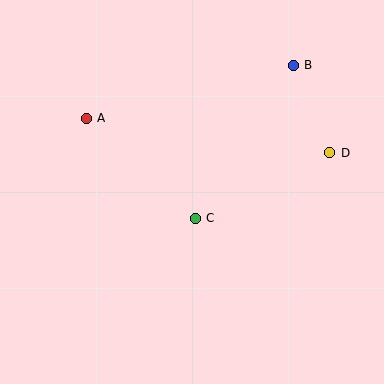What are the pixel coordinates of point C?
Point C is at (195, 218).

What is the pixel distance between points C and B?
The distance between C and B is 181 pixels.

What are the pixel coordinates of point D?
Point D is at (330, 153).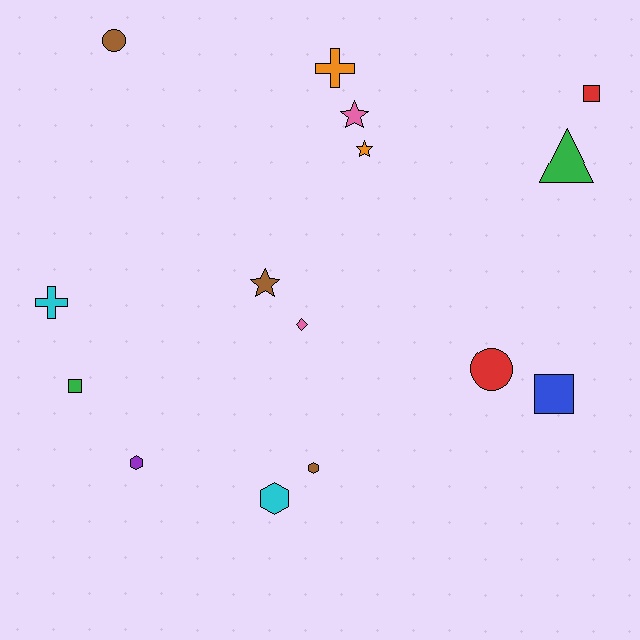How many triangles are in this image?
There is 1 triangle.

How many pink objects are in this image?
There are 2 pink objects.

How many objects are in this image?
There are 15 objects.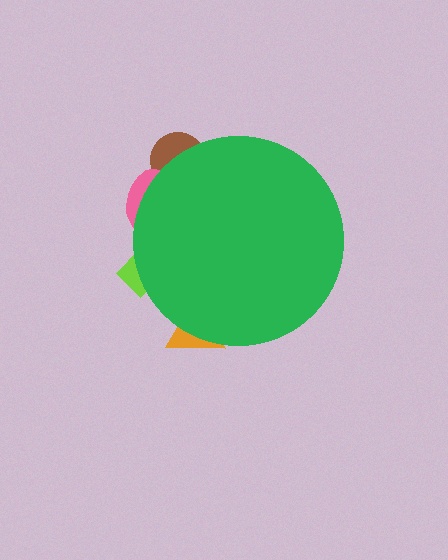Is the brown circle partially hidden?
Yes, the brown circle is partially hidden behind the green circle.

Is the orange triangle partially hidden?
Yes, the orange triangle is partially hidden behind the green circle.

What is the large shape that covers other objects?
A green circle.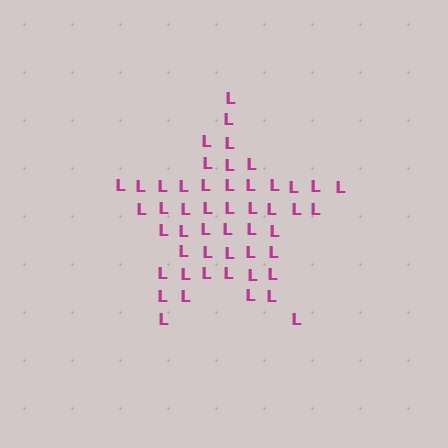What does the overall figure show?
The overall figure shows a star.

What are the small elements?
The small elements are letter L's.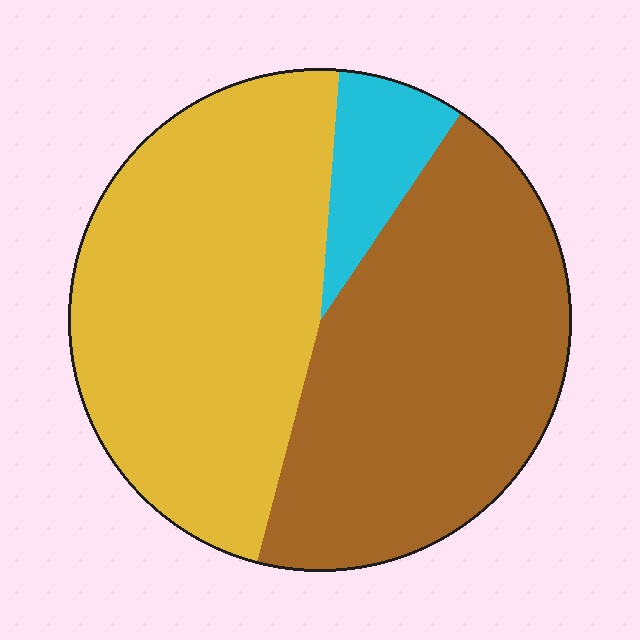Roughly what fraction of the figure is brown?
Brown covers about 45% of the figure.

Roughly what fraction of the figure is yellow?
Yellow takes up between a quarter and a half of the figure.